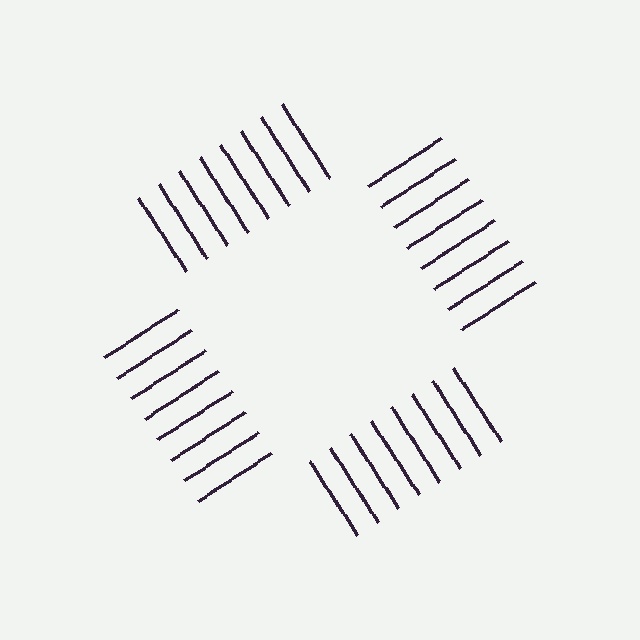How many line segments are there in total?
32 — 8 along each of the 4 edges.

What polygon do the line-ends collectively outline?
An illusory square — the line segments terminate on its edges but no continuous stroke is drawn.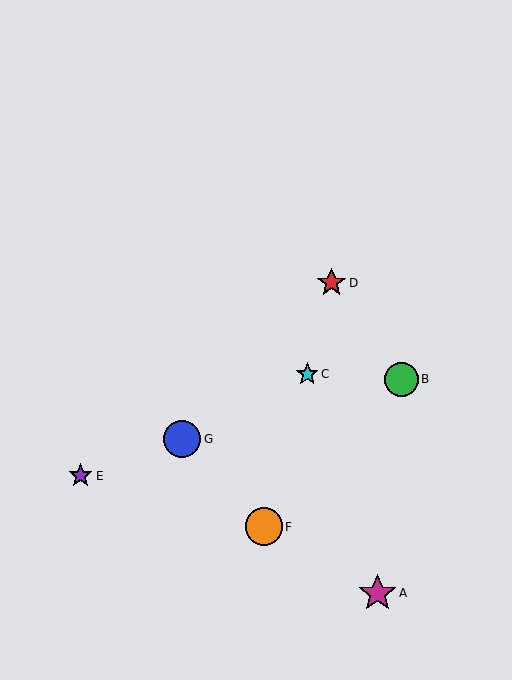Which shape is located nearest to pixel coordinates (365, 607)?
The magenta star (labeled A) at (377, 593) is nearest to that location.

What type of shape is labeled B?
Shape B is a green circle.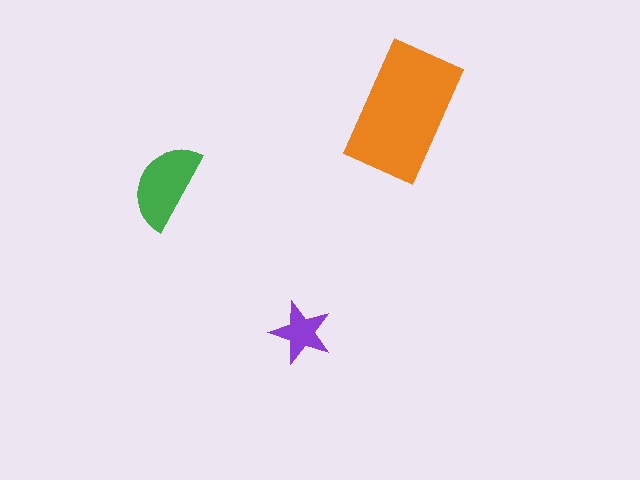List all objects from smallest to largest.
The purple star, the green semicircle, the orange rectangle.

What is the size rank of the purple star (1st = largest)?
3rd.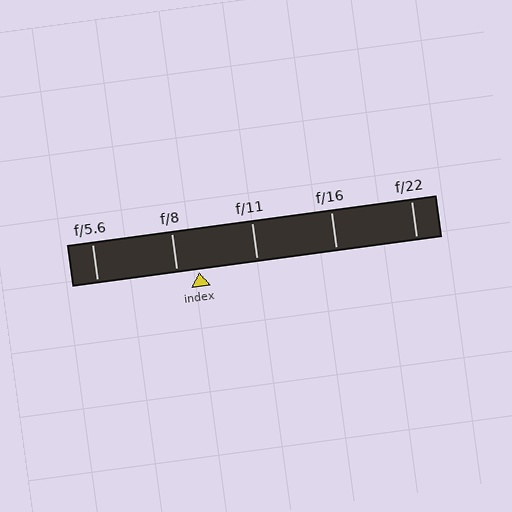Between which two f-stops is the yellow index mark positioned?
The index mark is between f/8 and f/11.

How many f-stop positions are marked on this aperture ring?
There are 5 f-stop positions marked.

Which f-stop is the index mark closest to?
The index mark is closest to f/8.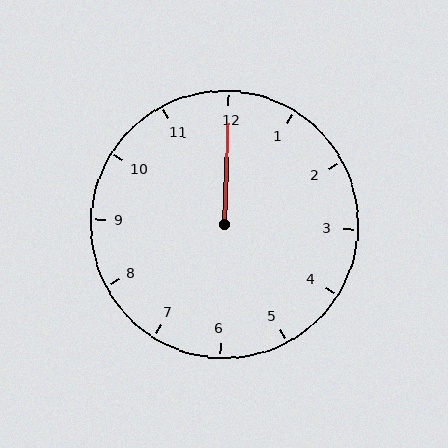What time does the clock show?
12:00.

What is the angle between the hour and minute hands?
Approximately 0 degrees.